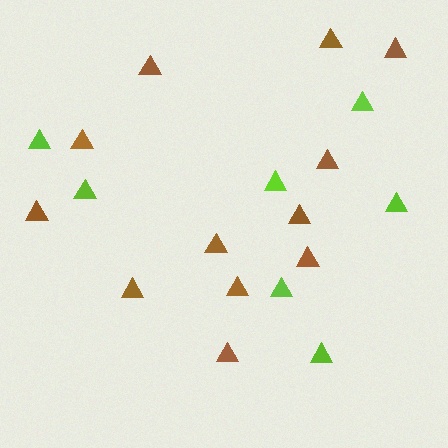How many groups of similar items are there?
There are 2 groups: one group of lime triangles (7) and one group of brown triangles (12).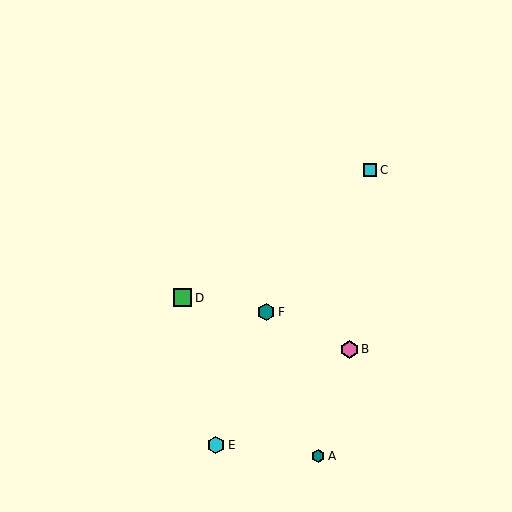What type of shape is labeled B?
Shape B is a pink hexagon.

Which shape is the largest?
The green square (labeled D) is the largest.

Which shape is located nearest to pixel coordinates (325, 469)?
The teal hexagon (labeled A) at (318, 456) is nearest to that location.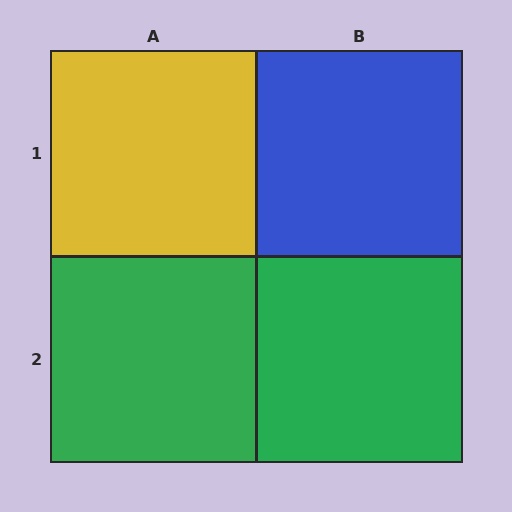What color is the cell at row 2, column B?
Green.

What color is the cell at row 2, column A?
Green.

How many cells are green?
2 cells are green.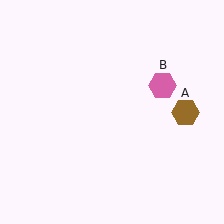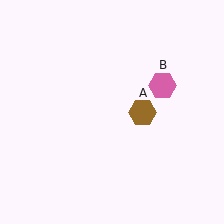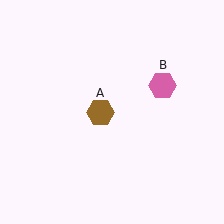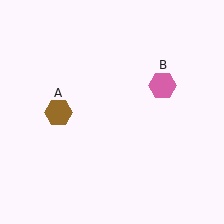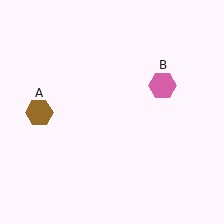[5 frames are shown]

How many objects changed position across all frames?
1 object changed position: brown hexagon (object A).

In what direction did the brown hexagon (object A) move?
The brown hexagon (object A) moved left.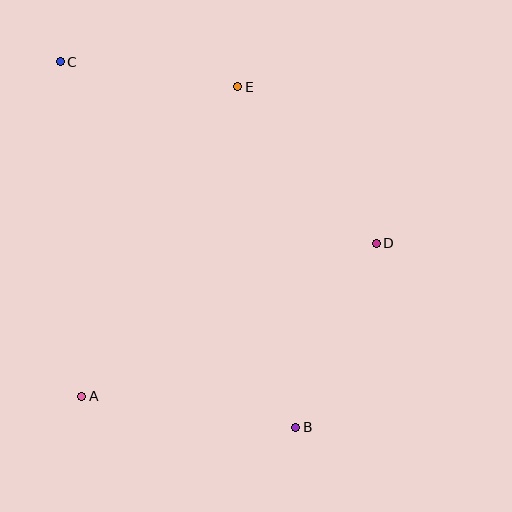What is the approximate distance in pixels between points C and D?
The distance between C and D is approximately 365 pixels.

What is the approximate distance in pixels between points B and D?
The distance between B and D is approximately 201 pixels.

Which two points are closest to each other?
Points C and E are closest to each other.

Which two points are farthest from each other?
Points B and C are farthest from each other.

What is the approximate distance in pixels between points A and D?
The distance between A and D is approximately 332 pixels.